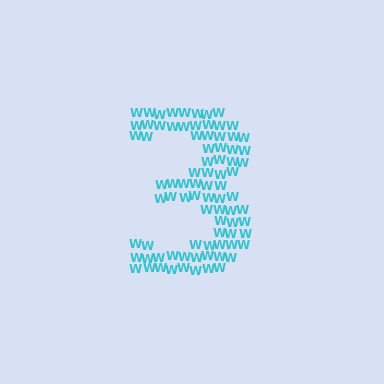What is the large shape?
The large shape is the digit 3.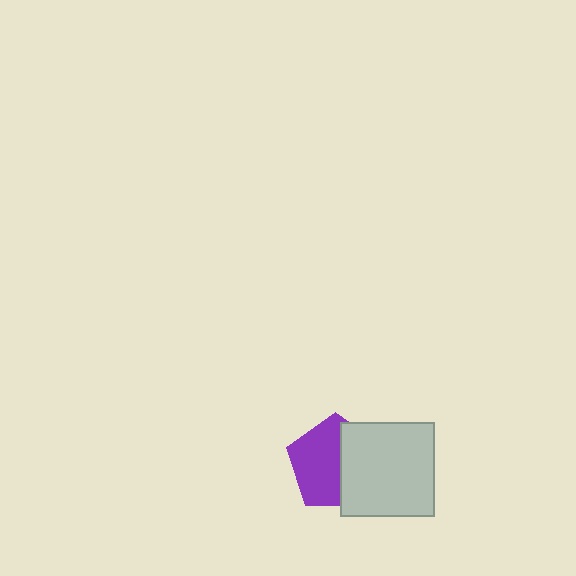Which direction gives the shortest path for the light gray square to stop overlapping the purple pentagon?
Moving right gives the shortest separation.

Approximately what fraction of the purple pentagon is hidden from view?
Roughly 44% of the purple pentagon is hidden behind the light gray square.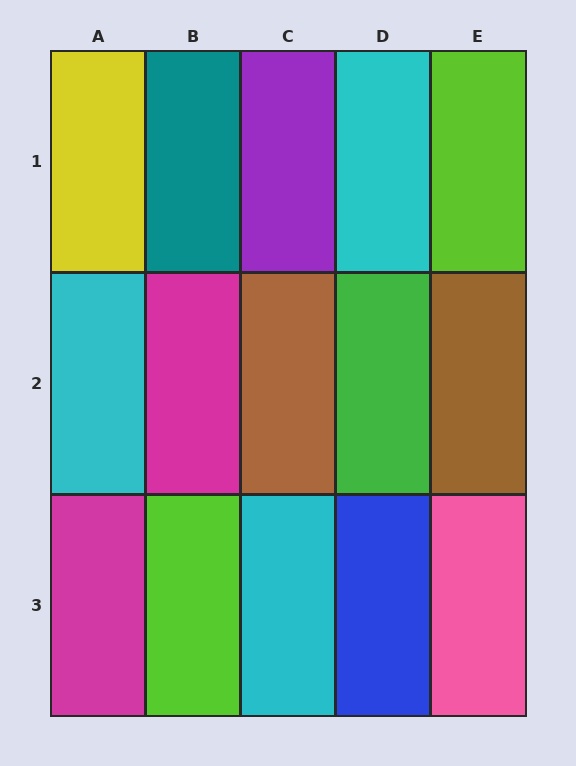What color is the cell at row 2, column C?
Brown.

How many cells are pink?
1 cell is pink.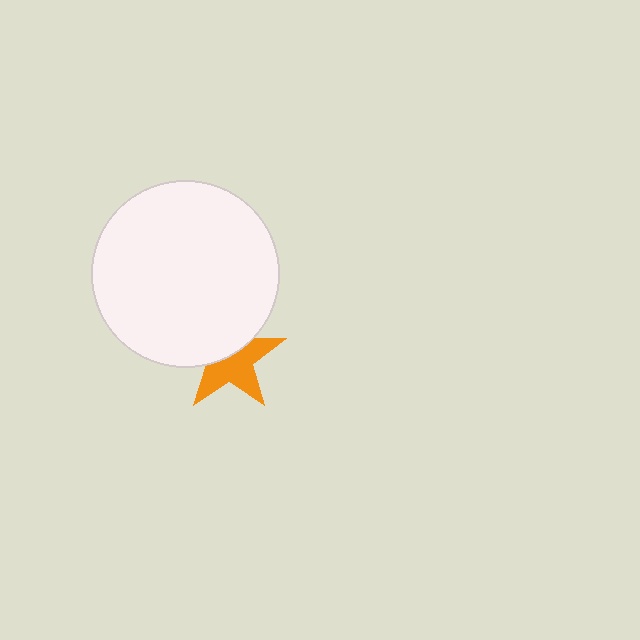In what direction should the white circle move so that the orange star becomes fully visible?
The white circle should move up. That is the shortest direction to clear the overlap and leave the orange star fully visible.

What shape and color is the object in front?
The object in front is a white circle.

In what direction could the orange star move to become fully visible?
The orange star could move down. That would shift it out from behind the white circle entirely.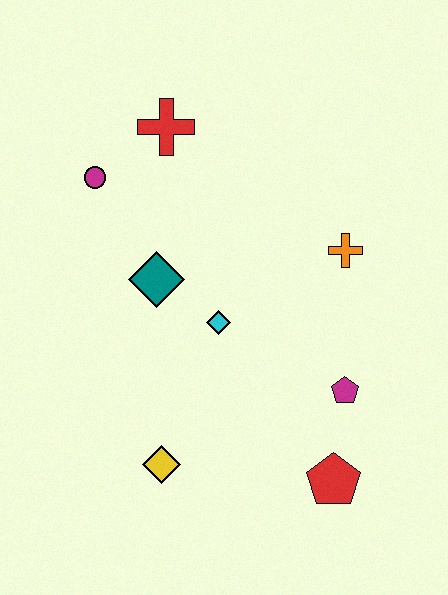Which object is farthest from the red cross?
The red pentagon is farthest from the red cross.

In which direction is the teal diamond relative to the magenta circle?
The teal diamond is below the magenta circle.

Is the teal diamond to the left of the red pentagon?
Yes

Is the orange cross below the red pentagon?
No